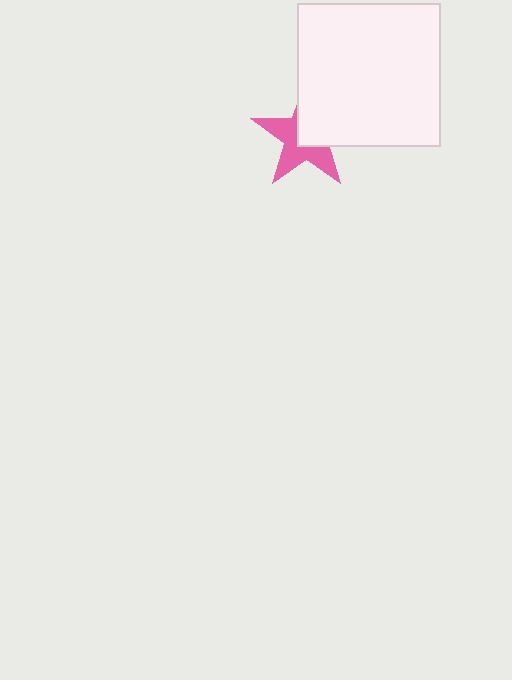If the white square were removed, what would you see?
You would see the complete pink star.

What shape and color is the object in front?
The object in front is a white square.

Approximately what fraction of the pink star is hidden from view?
Roughly 47% of the pink star is hidden behind the white square.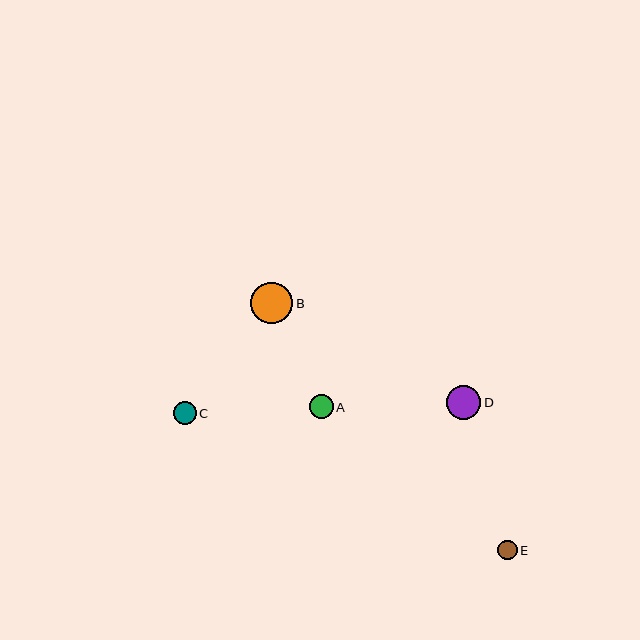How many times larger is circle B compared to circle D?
Circle B is approximately 1.2 times the size of circle D.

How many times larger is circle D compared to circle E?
Circle D is approximately 1.8 times the size of circle E.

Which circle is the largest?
Circle B is the largest with a size of approximately 42 pixels.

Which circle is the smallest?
Circle E is the smallest with a size of approximately 19 pixels.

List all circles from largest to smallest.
From largest to smallest: B, D, A, C, E.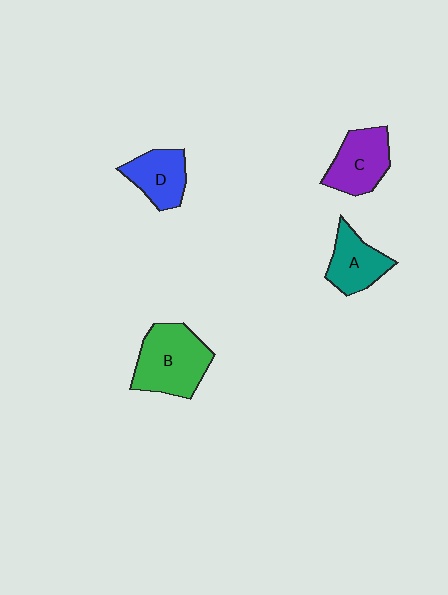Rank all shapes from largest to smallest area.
From largest to smallest: B (green), C (purple), A (teal), D (blue).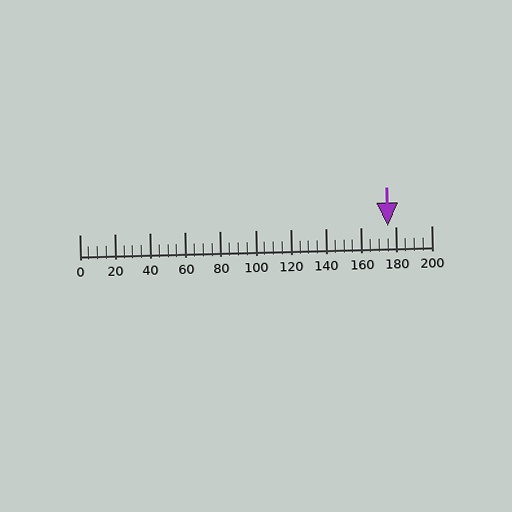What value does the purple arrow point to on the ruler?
The purple arrow points to approximately 175.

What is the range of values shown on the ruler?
The ruler shows values from 0 to 200.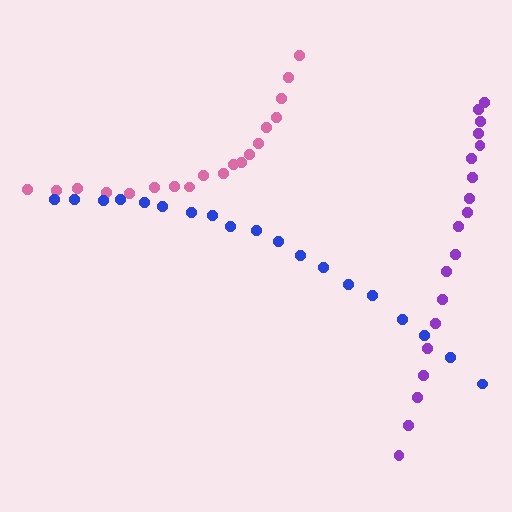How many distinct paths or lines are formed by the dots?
There are 3 distinct paths.